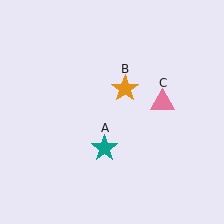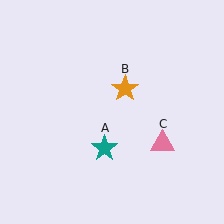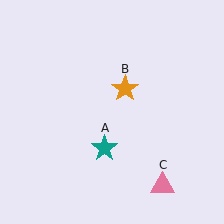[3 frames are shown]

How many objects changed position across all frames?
1 object changed position: pink triangle (object C).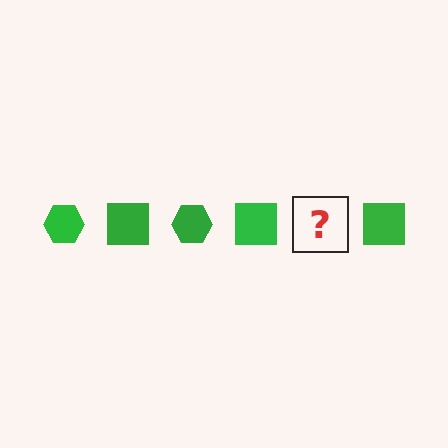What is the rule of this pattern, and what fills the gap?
The rule is that the pattern cycles through hexagon, square shapes in green. The gap should be filled with a green hexagon.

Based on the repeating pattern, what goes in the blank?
The blank should be a green hexagon.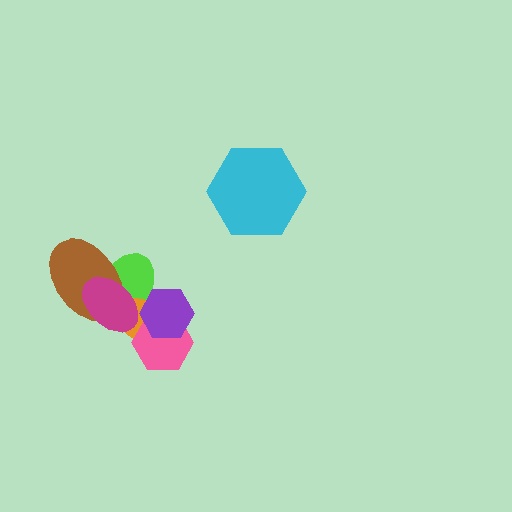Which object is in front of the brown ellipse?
The magenta ellipse is in front of the brown ellipse.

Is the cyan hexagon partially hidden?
No, no other shape covers it.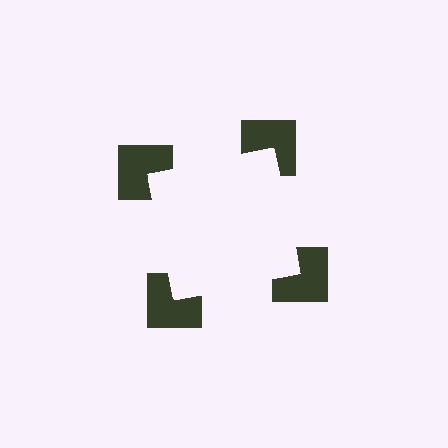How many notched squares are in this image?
There are 4 — one at each vertex of the illusory square.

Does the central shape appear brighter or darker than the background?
It typically appears slightly brighter than the background, even though no actual brightness change is drawn.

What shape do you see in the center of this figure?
An illusory square — its edges are inferred from the aligned wedge cuts in the notched squares, not physically drawn.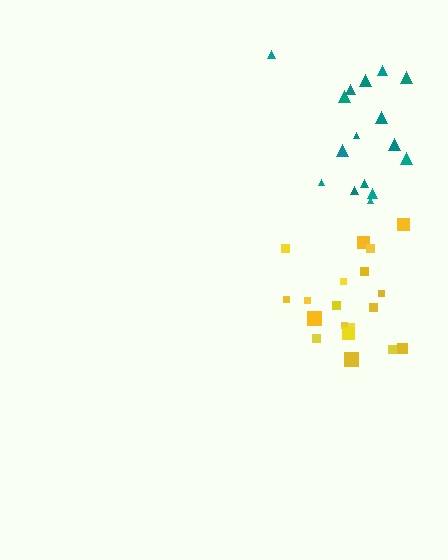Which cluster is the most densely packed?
Yellow.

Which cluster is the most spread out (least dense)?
Teal.